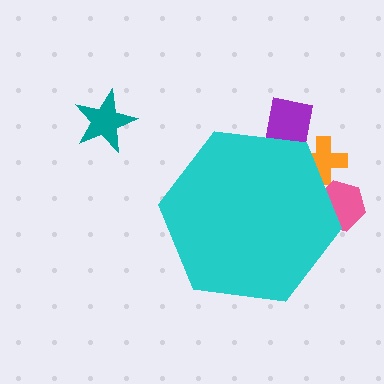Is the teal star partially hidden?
No, the teal star is fully visible.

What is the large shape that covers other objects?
A cyan hexagon.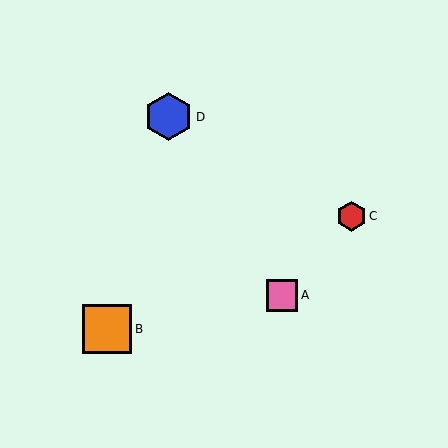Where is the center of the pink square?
The center of the pink square is at (282, 295).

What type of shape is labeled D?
Shape D is a blue hexagon.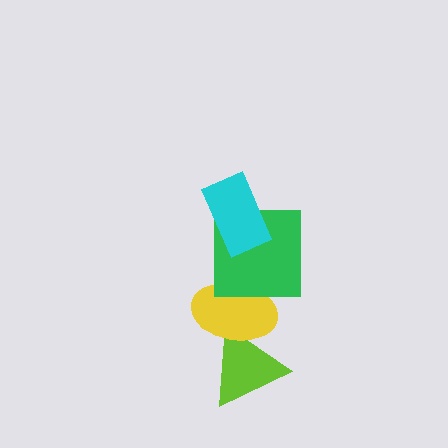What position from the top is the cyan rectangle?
The cyan rectangle is 1st from the top.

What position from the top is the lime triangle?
The lime triangle is 4th from the top.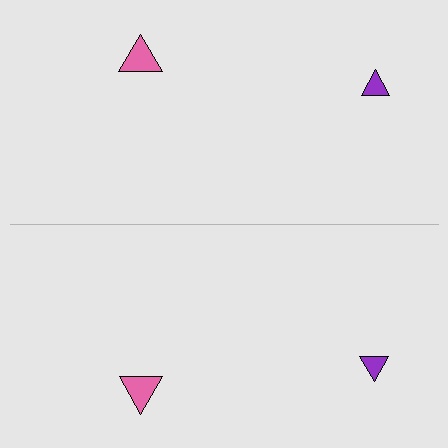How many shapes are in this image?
There are 4 shapes in this image.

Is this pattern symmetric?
Yes, this pattern has bilateral (reflection) symmetry.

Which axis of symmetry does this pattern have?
The pattern has a horizontal axis of symmetry running through the center of the image.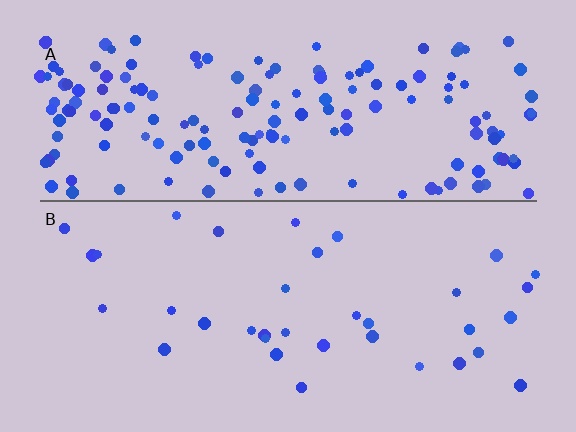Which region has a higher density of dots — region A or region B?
A (the top).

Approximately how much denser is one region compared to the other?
Approximately 4.7× — region A over region B.